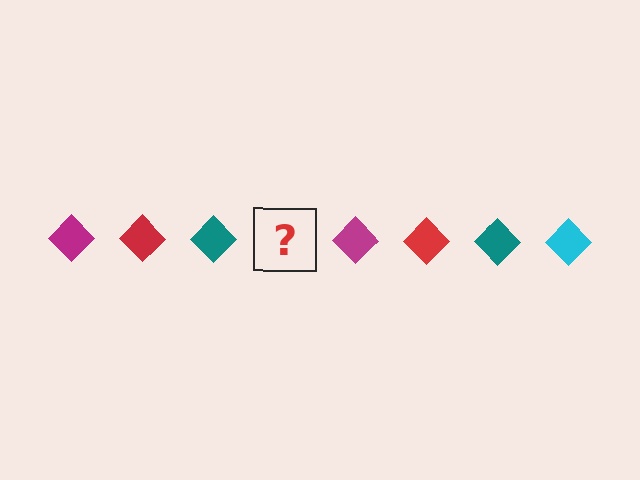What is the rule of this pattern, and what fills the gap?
The rule is that the pattern cycles through magenta, red, teal, cyan diamonds. The gap should be filled with a cyan diamond.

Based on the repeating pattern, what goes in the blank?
The blank should be a cyan diamond.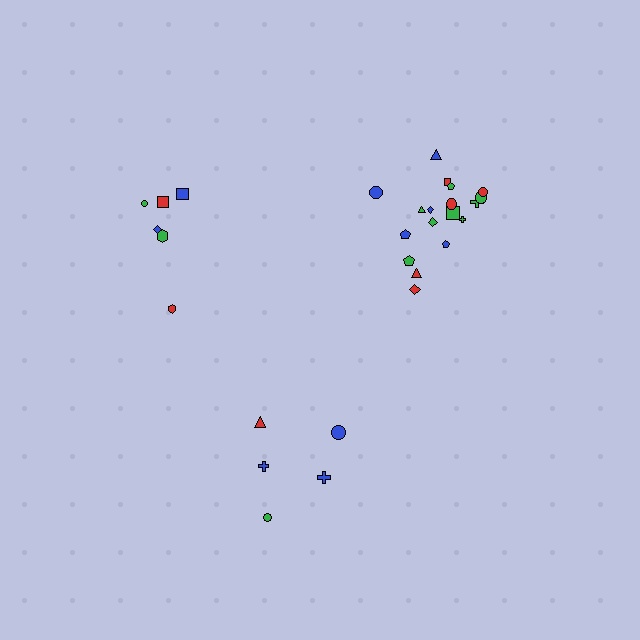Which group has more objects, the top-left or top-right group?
The top-right group.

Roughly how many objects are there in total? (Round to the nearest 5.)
Roughly 30 objects in total.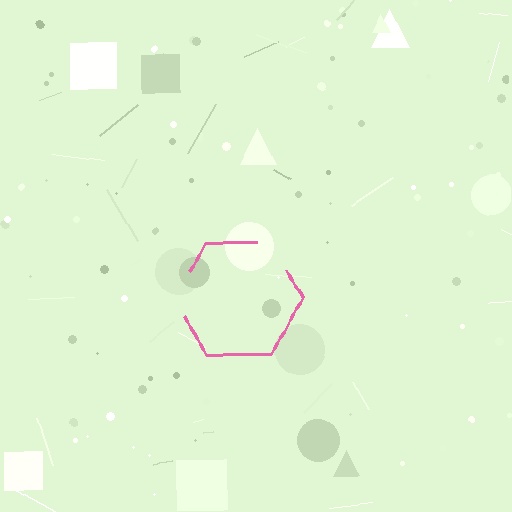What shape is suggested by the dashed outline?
The dashed outline suggests a hexagon.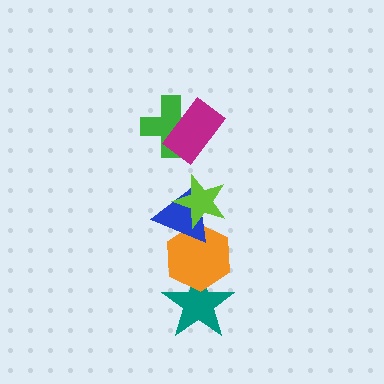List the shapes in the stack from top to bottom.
From top to bottom: the magenta rectangle, the green cross, the lime star, the blue triangle, the orange hexagon, the teal star.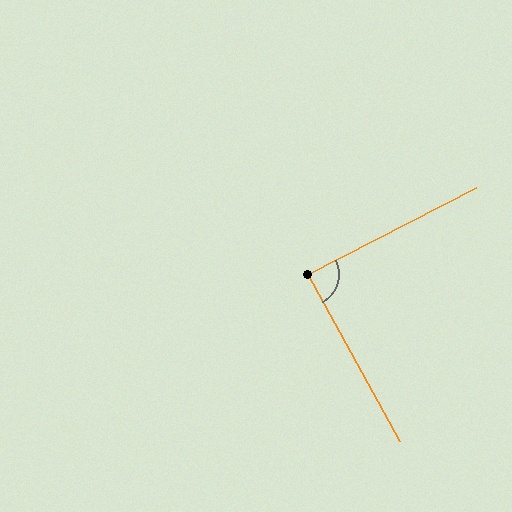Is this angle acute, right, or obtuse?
It is approximately a right angle.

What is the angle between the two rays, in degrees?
Approximately 89 degrees.